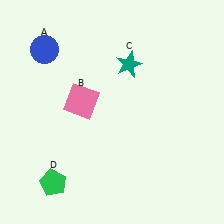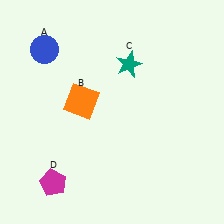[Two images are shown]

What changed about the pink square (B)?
In Image 1, B is pink. In Image 2, it changed to orange.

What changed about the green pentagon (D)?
In Image 1, D is green. In Image 2, it changed to magenta.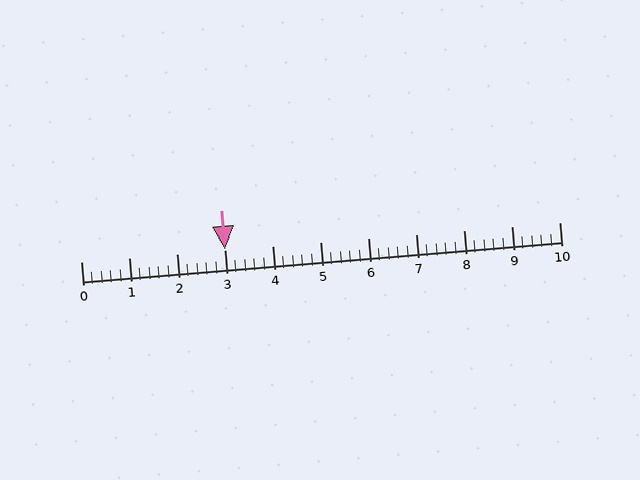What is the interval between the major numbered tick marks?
The major tick marks are spaced 1 units apart.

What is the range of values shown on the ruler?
The ruler shows values from 0 to 10.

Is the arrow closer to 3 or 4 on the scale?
The arrow is closer to 3.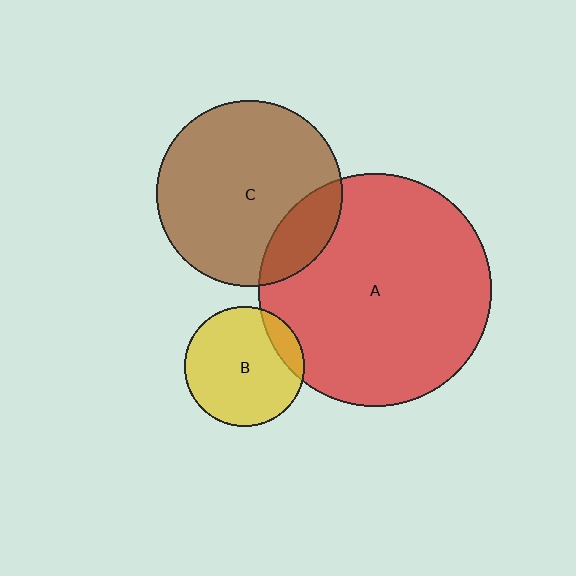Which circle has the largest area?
Circle A (red).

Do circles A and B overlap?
Yes.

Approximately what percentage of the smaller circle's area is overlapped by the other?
Approximately 15%.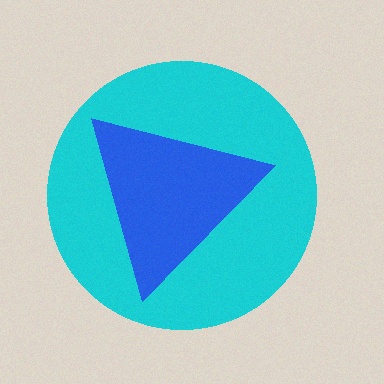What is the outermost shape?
The cyan circle.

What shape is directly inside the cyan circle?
The blue triangle.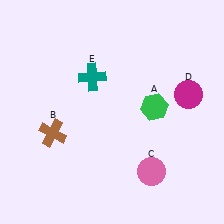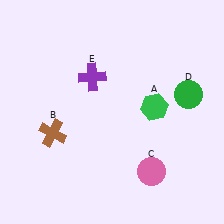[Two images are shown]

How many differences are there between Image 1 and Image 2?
There are 2 differences between the two images.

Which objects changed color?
D changed from magenta to green. E changed from teal to purple.